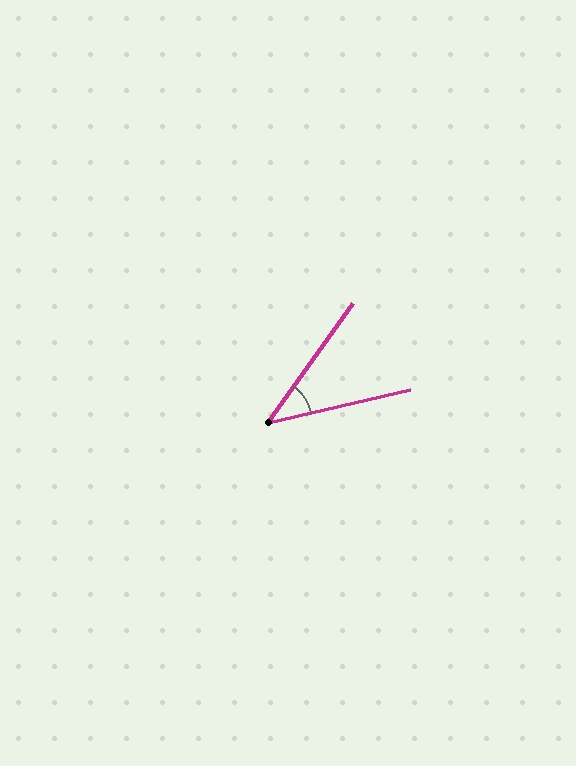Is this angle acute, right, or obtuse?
It is acute.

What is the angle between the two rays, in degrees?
Approximately 41 degrees.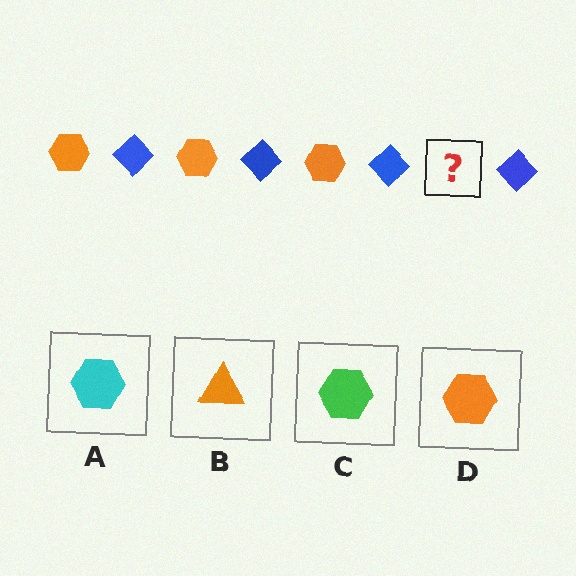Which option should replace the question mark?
Option D.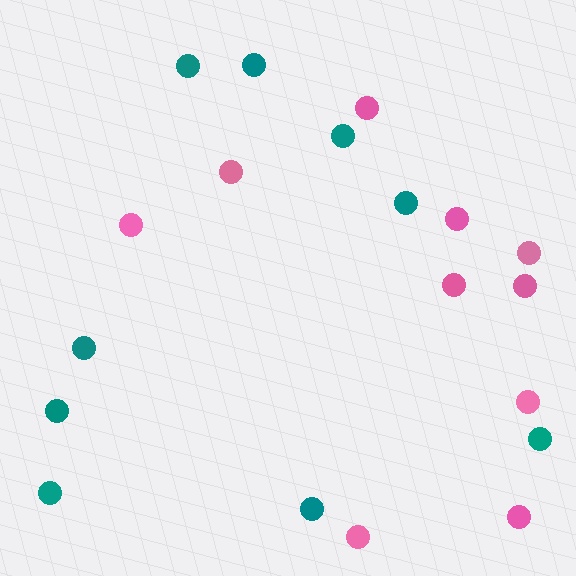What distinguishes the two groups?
There are 2 groups: one group of pink circles (10) and one group of teal circles (9).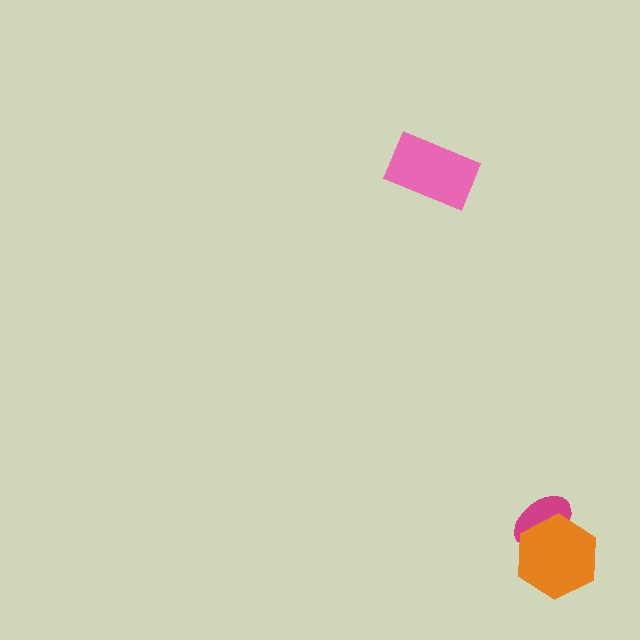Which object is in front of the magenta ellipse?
The orange hexagon is in front of the magenta ellipse.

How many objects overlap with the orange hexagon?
1 object overlaps with the orange hexagon.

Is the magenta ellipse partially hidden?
Yes, it is partially covered by another shape.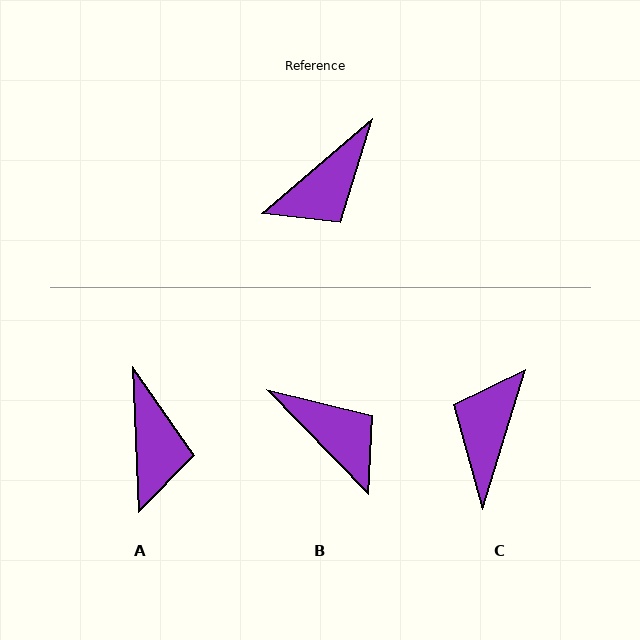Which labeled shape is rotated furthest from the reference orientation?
C, about 148 degrees away.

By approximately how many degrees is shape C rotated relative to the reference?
Approximately 148 degrees clockwise.